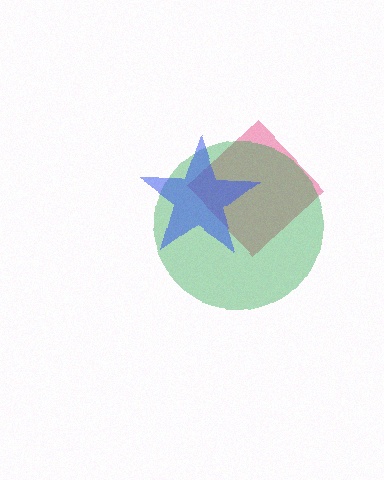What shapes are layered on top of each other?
The layered shapes are: a pink diamond, a green circle, a blue star.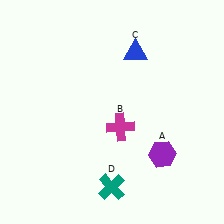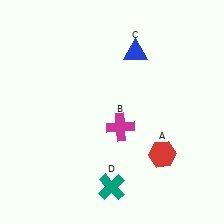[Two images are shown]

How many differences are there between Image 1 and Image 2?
There is 1 difference between the two images.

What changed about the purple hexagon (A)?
In Image 1, A is purple. In Image 2, it changed to red.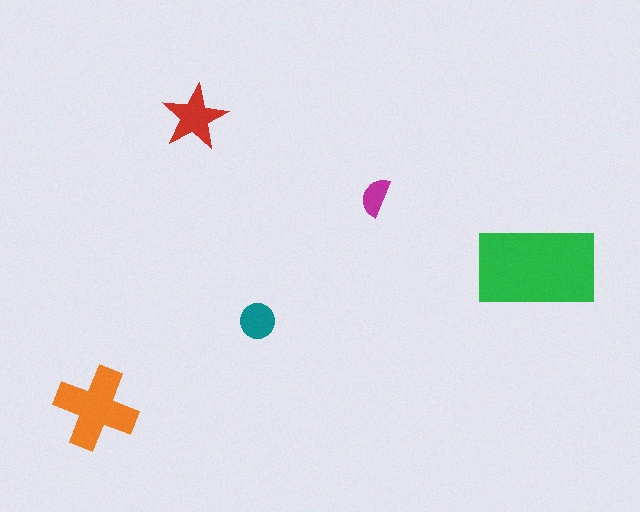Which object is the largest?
The green rectangle.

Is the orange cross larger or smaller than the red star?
Larger.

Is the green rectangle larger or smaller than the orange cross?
Larger.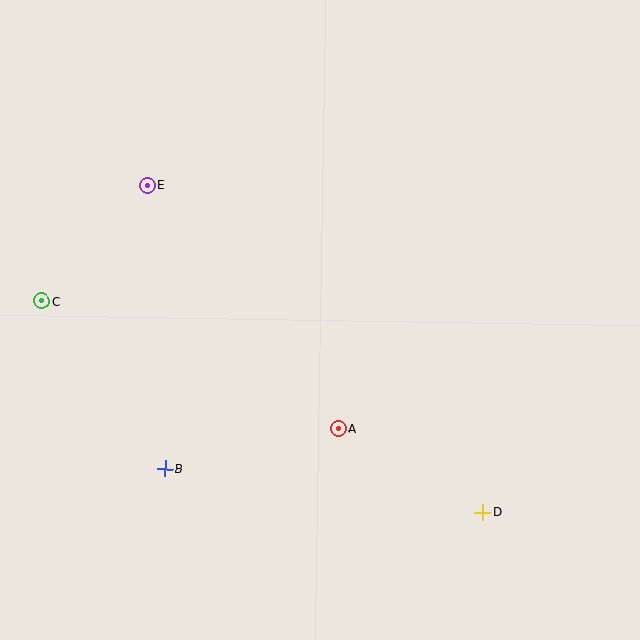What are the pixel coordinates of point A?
Point A is at (338, 429).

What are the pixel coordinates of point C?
Point C is at (42, 301).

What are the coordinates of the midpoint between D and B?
The midpoint between D and B is at (324, 490).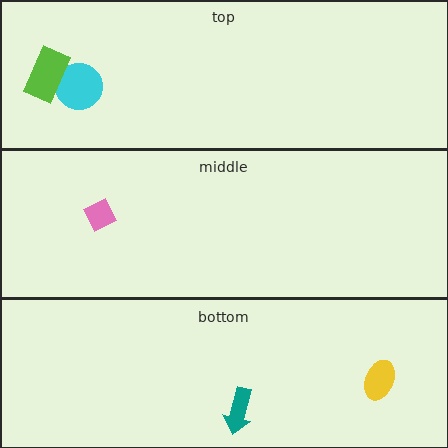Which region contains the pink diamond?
The middle region.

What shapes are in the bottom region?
The teal arrow, the yellow ellipse.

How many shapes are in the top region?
2.